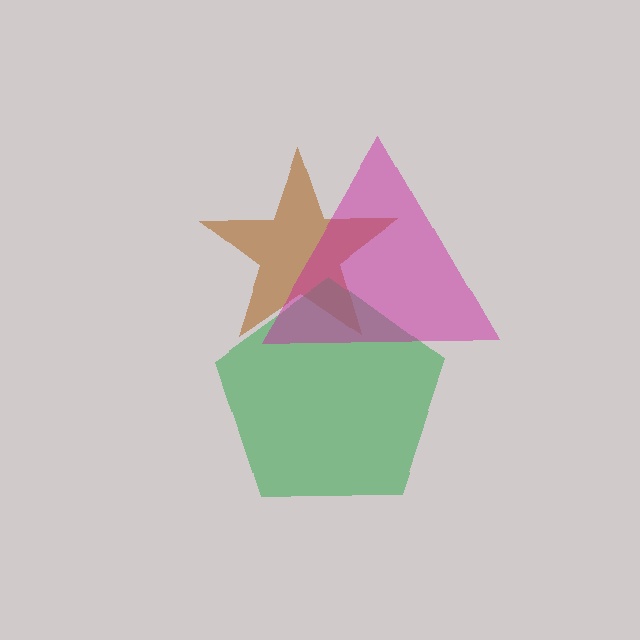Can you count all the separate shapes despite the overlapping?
Yes, there are 3 separate shapes.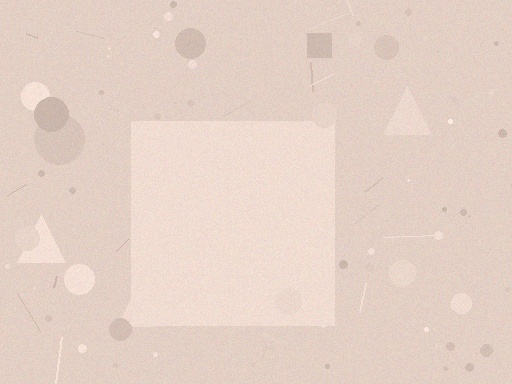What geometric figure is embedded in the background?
A square is embedded in the background.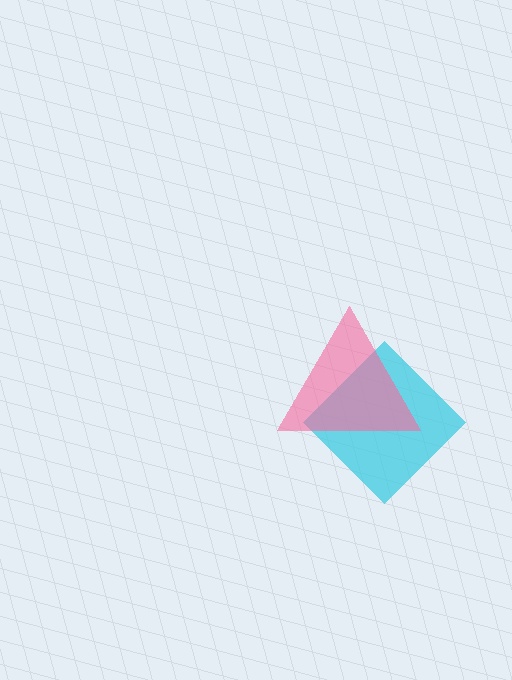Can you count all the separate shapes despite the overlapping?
Yes, there are 2 separate shapes.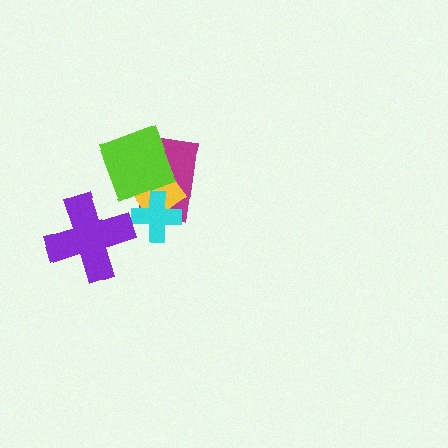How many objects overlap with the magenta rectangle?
3 objects overlap with the magenta rectangle.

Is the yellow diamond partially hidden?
Yes, it is partially covered by another shape.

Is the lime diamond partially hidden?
No, no other shape covers it.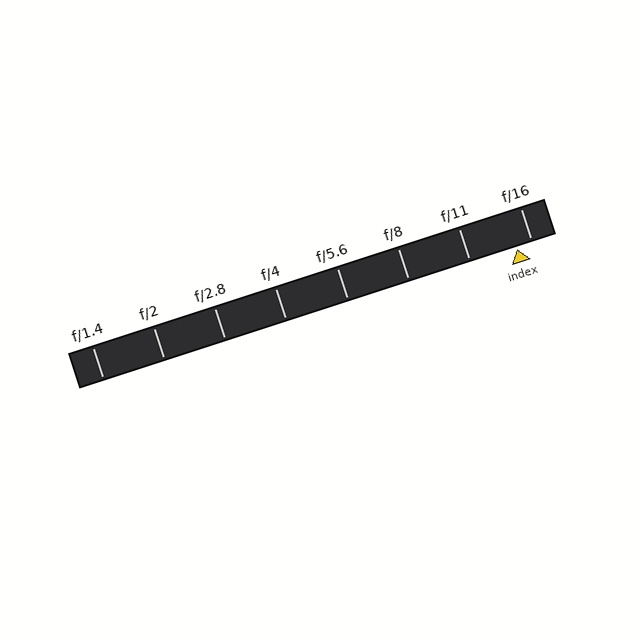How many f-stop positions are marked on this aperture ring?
There are 8 f-stop positions marked.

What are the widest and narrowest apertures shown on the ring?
The widest aperture shown is f/1.4 and the narrowest is f/16.